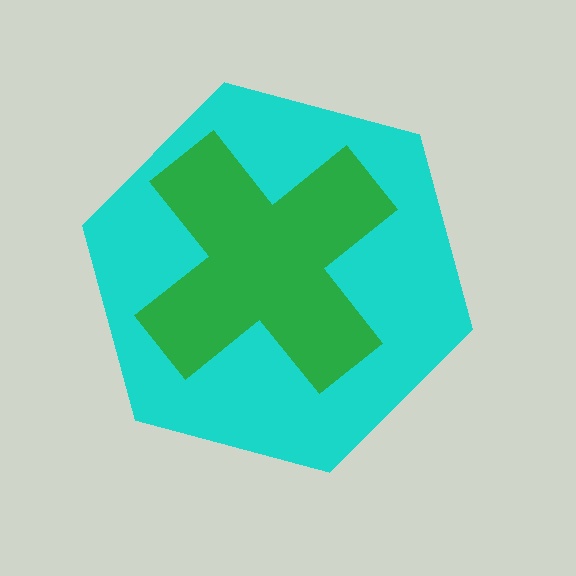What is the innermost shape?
The green cross.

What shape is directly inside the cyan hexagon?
The green cross.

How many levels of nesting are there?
2.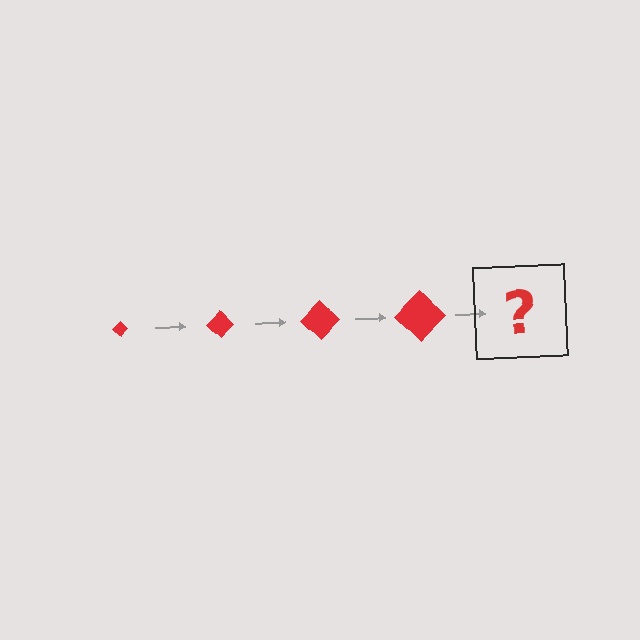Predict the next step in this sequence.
The next step is a red diamond, larger than the previous one.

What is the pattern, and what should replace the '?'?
The pattern is that the diamond gets progressively larger each step. The '?' should be a red diamond, larger than the previous one.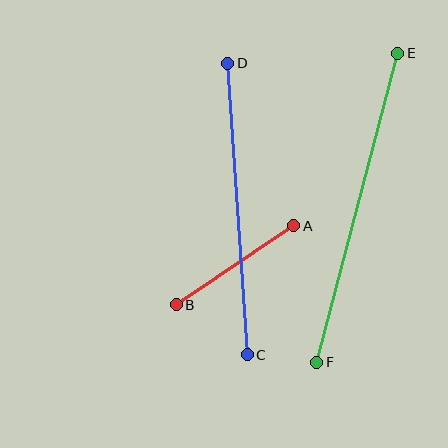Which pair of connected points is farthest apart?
Points E and F are farthest apart.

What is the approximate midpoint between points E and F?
The midpoint is at approximately (357, 208) pixels.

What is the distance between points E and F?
The distance is approximately 320 pixels.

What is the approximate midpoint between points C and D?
The midpoint is at approximately (237, 209) pixels.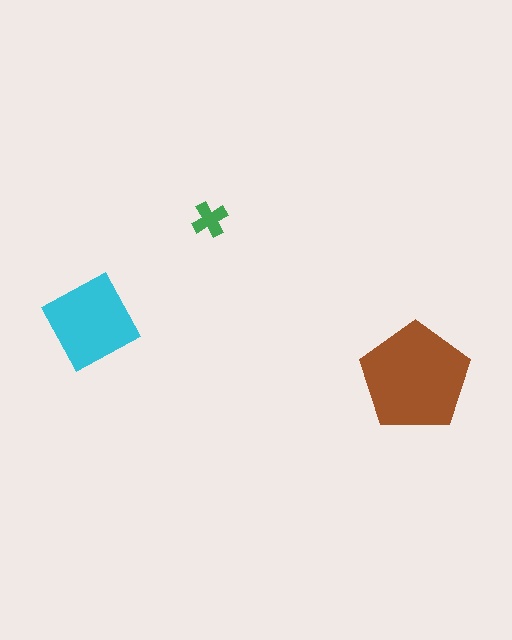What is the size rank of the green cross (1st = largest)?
3rd.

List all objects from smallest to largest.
The green cross, the cyan diamond, the brown pentagon.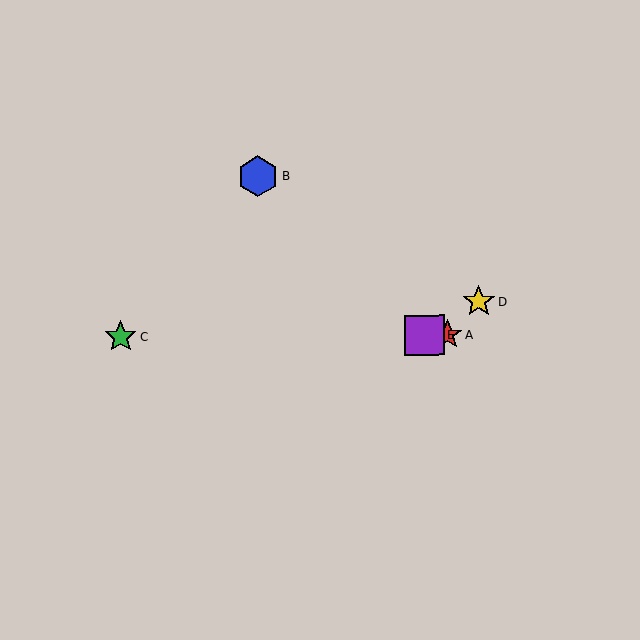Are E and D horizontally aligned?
No, E is at y≈335 and D is at y≈302.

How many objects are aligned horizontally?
3 objects (A, C, E) are aligned horizontally.